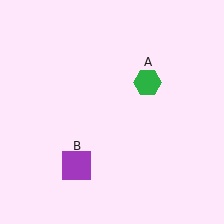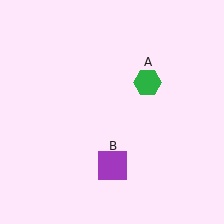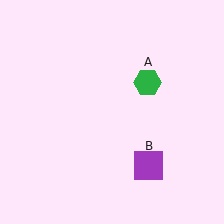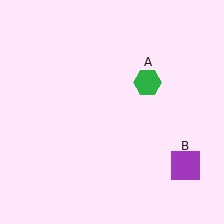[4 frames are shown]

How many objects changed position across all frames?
1 object changed position: purple square (object B).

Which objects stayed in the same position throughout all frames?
Green hexagon (object A) remained stationary.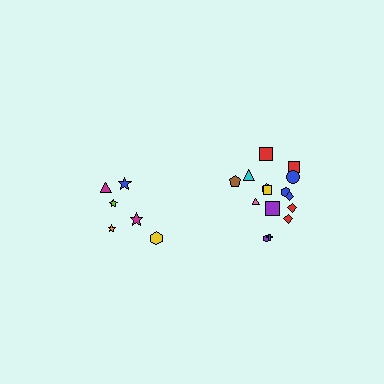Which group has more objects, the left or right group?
The right group.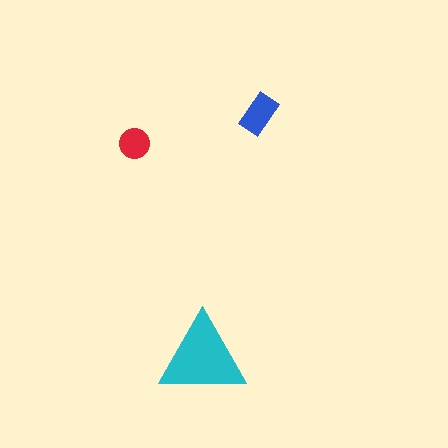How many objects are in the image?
There are 3 objects in the image.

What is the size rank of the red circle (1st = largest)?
3rd.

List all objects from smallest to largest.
The red circle, the blue rectangle, the cyan triangle.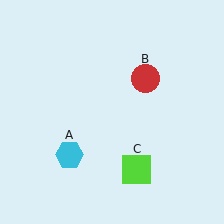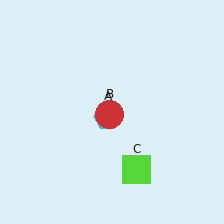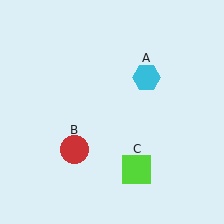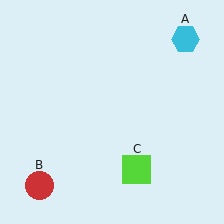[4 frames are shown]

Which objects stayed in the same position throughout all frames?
Lime square (object C) remained stationary.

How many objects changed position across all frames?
2 objects changed position: cyan hexagon (object A), red circle (object B).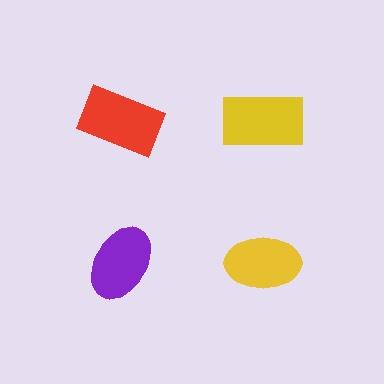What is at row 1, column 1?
A red rectangle.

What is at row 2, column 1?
A purple ellipse.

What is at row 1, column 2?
A yellow rectangle.